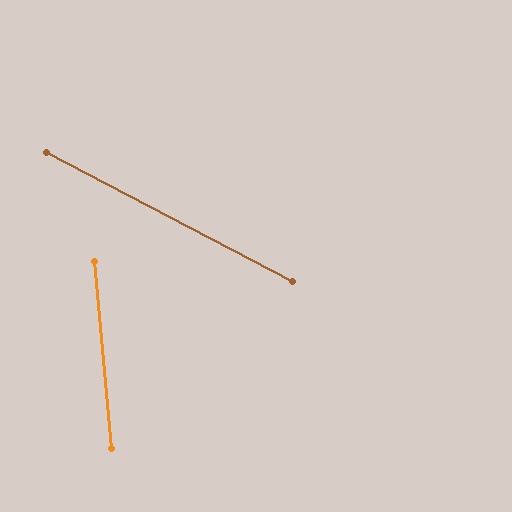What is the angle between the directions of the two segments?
Approximately 57 degrees.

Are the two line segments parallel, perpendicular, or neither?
Neither parallel nor perpendicular — they differ by about 57°.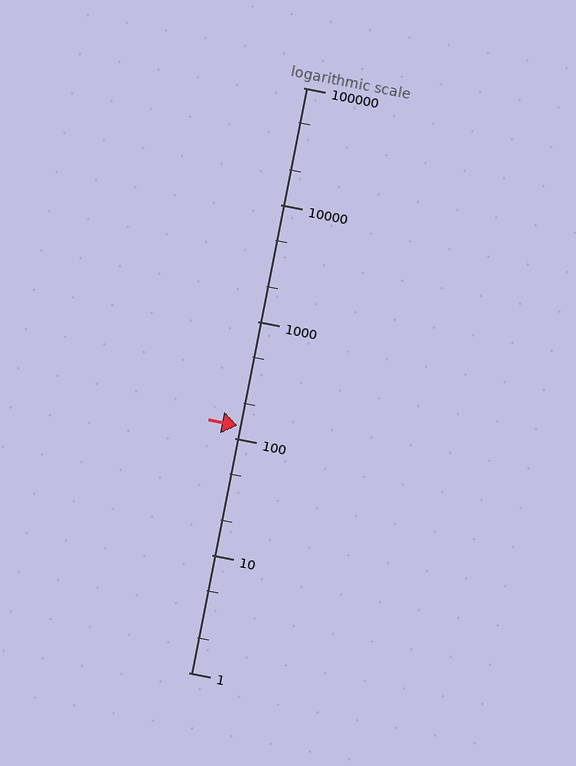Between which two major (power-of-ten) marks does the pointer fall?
The pointer is between 100 and 1000.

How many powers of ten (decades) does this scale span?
The scale spans 5 decades, from 1 to 100000.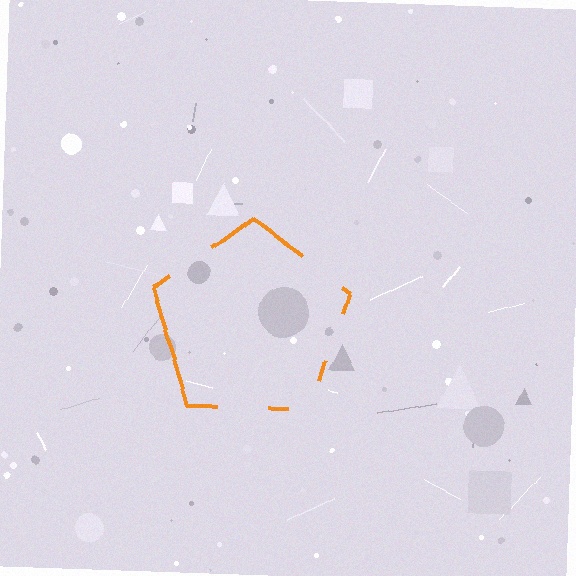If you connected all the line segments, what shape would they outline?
They would outline a pentagon.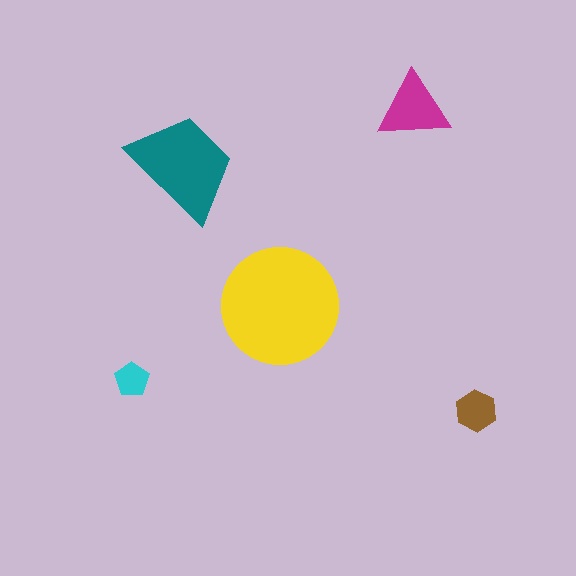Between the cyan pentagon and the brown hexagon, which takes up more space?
The brown hexagon.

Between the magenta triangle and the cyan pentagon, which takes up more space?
The magenta triangle.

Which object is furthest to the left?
The cyan pentagon is leftmost.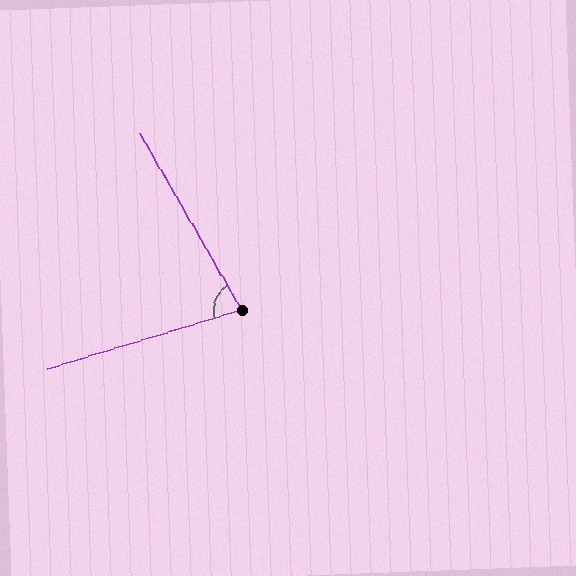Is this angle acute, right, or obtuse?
It is acute.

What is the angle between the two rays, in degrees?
Approximately 77 degrees.